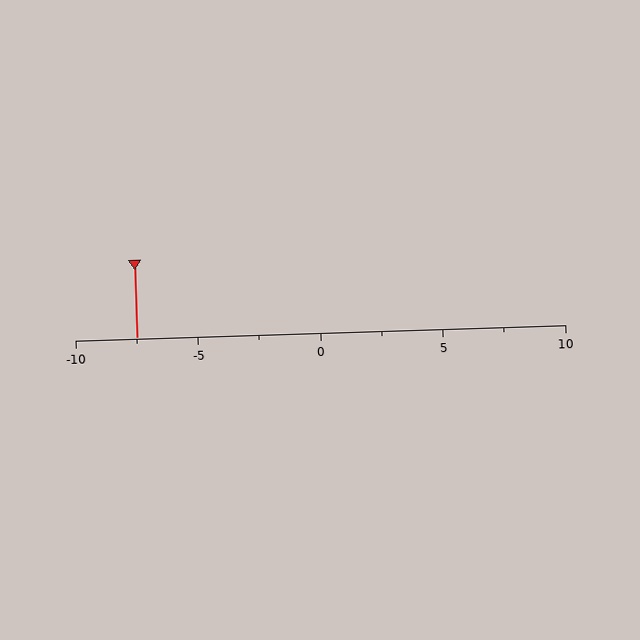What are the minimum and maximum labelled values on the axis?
The axis runs from -10 to 10.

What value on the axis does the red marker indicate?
The marker indicates approximately -7.5.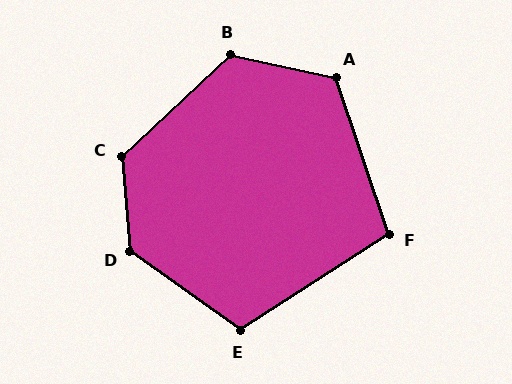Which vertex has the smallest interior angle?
F, at approximately 104 degrees.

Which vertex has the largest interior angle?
D, at approximately 131 degrees.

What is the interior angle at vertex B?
Approximately 125 degrees (obtuse).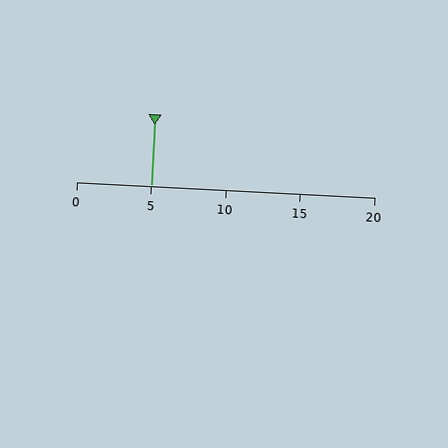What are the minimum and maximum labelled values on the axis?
The axis runs from 0 to 20.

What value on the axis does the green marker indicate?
The marker indicates approximately 5.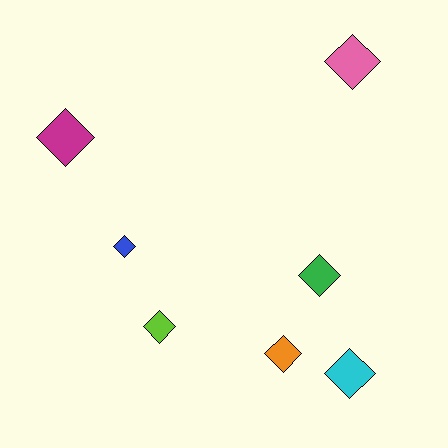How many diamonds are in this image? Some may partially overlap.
There are 7 diamonds.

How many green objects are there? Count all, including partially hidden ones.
There is 1 green object.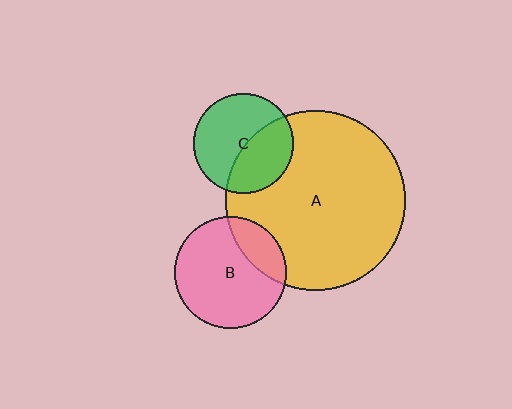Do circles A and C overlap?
Yes.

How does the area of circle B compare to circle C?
Approximately 1.3 times.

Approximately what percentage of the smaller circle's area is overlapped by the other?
Approximately 40%.